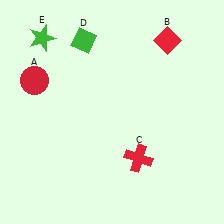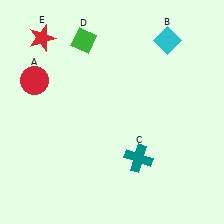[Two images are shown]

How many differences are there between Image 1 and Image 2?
There are 3 differences between the two images.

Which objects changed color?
B changed from red to cyan. C changed from red to teal. E changed from green to red.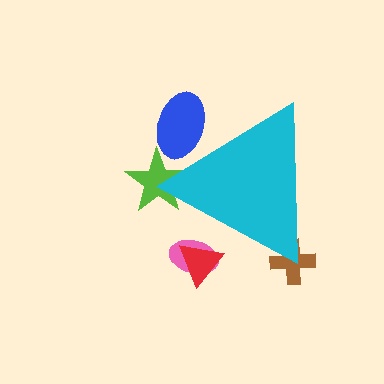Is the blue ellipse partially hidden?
Yes, the blue ellipse is partially hidden behind the cyan triangle.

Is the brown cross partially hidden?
Yes, the brown cross is partially hidden behind the cyan triangle.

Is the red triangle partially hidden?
Yes, the red triangle is partially hidden behind the cyan triangle.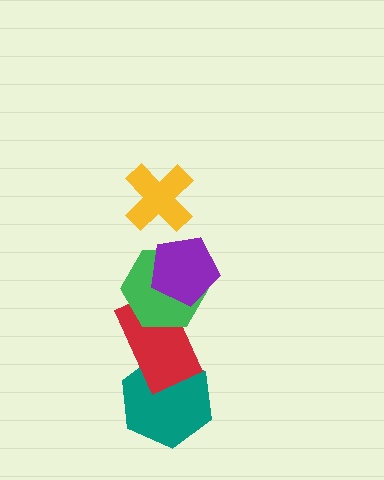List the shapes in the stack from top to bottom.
From top to bottom: the yellow cross, the purple pentagon, the green hexagon, the red rectangle, the teal hexagon.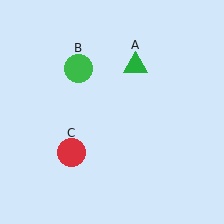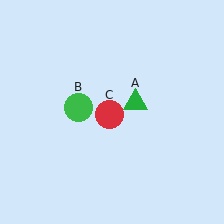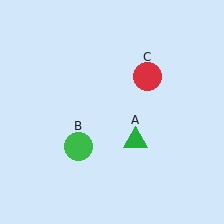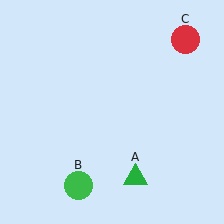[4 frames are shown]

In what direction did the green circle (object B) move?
The green circle (object B) moved down.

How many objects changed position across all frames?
3 objects changed position: green triangle (object A), green circle (object B), red circle (object C).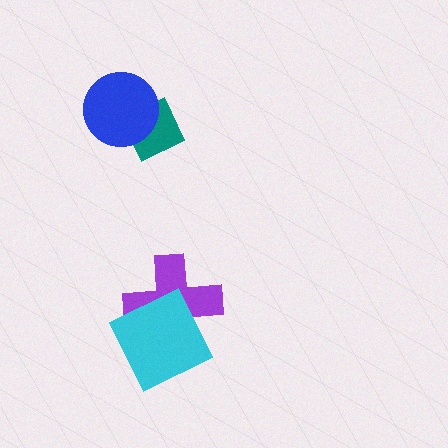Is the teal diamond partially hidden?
Yes, it is partially covered by another shape.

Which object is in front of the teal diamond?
The blue circle is in front of the teal diamond.